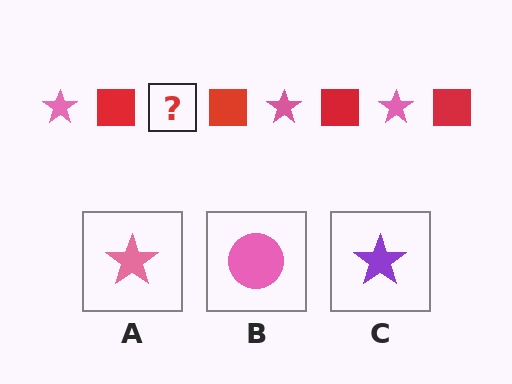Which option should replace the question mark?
Option A.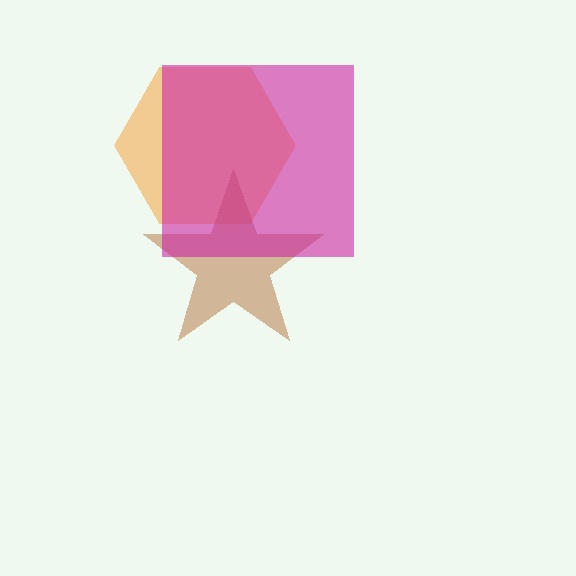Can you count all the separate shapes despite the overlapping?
Yes, there are 3 separate shapes.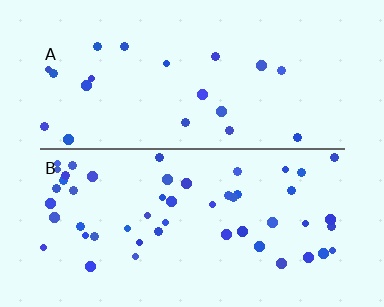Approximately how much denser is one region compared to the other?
Approximately 2.5× — region B over region A.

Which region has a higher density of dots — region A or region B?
B (the bottom).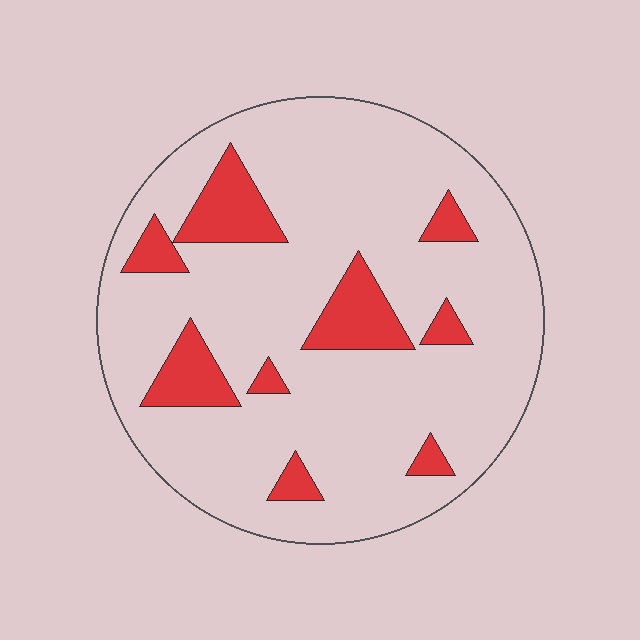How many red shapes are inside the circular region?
9.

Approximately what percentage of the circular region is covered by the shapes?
Approximately 15%.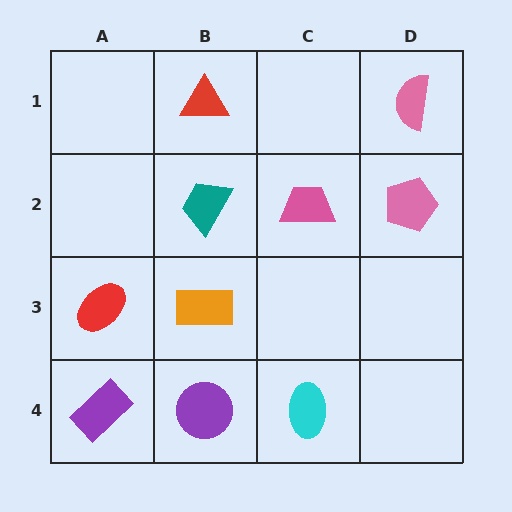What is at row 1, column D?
A pink semicircle.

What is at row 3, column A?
A red ellipse.